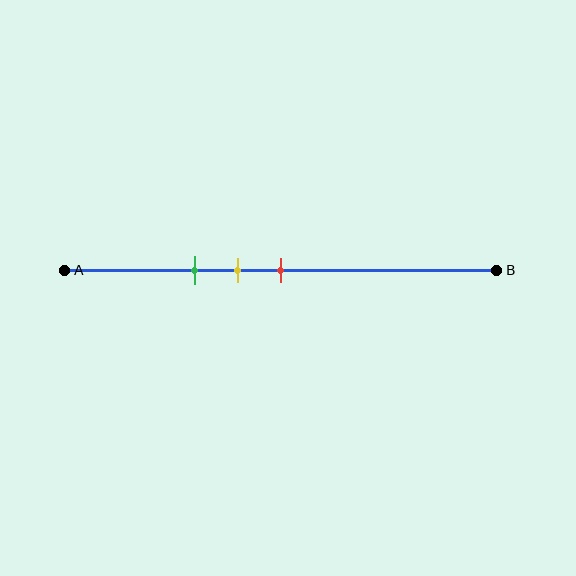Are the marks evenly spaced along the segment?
Yes, the marks are approximately evenly spaced.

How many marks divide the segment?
There are 3 marks dividing the segment.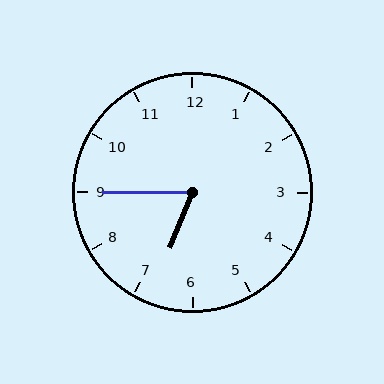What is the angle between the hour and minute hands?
Approximately 68 degrees.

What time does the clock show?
6:45.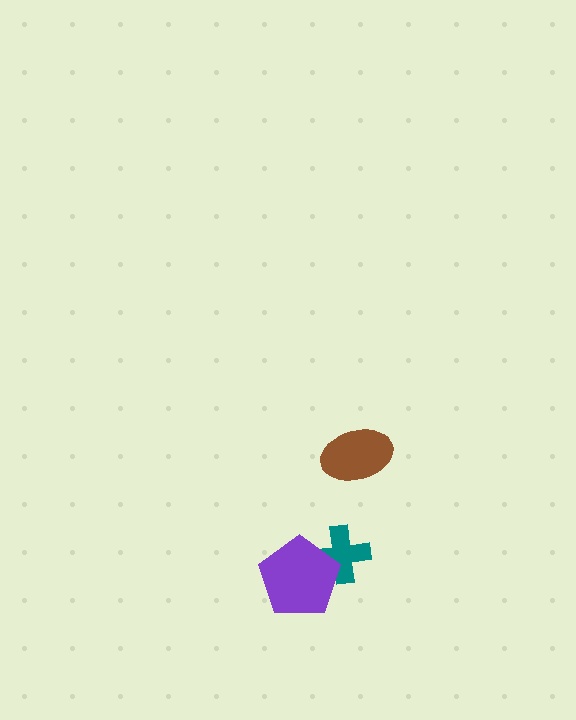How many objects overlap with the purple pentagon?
1 object overlaps with the purple pentagon.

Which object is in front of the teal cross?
The purple pentagon is in front of the teal cross.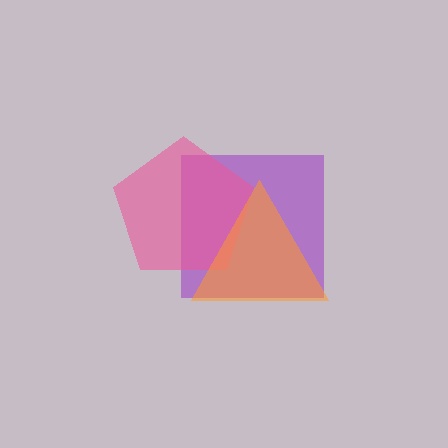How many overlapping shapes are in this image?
There are 3 overlapping shapes in the image.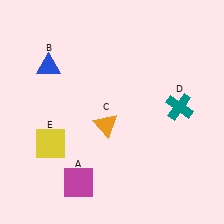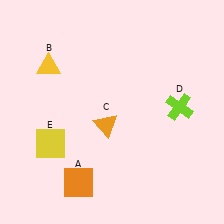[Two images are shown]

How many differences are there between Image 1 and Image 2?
There are 3 differences between the two images.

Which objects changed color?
A changed from magenta to orange. B changed from blue to yellow. D changed from teal to lime.